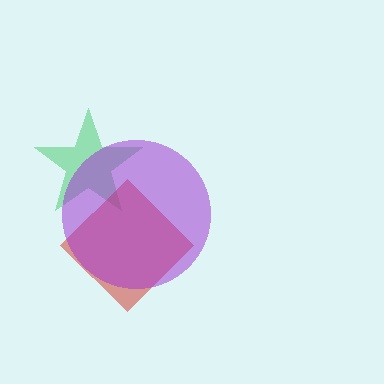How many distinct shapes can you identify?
There are 3 distinct shapes: a green star, a red diamond, a purple circle.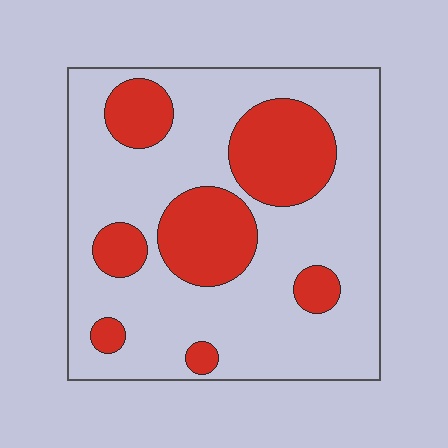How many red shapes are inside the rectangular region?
7.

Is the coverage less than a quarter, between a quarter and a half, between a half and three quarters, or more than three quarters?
Between a quarter and a half.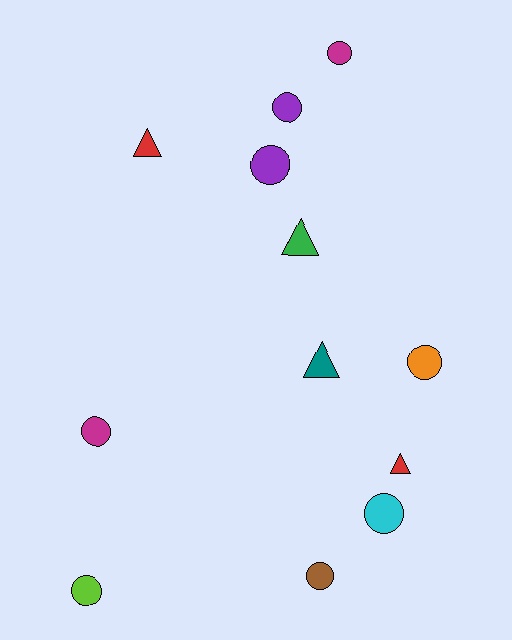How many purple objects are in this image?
There are 2 purple objects.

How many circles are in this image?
There are 8 circles.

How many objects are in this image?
There are 12 objects.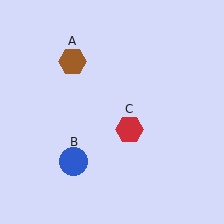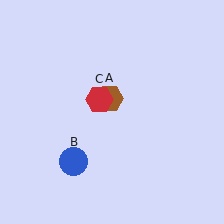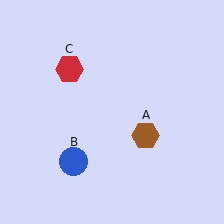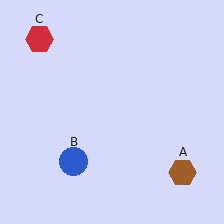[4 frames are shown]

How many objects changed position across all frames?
2 objects changed position: brown hexagon (object A), red hexagon (object C).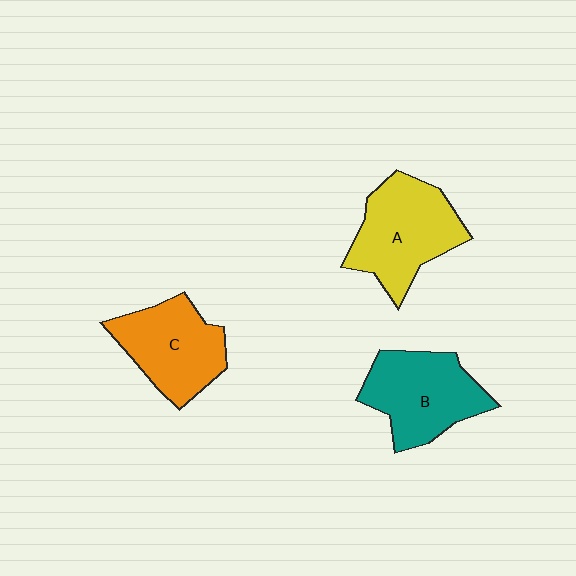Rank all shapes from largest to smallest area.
From largest to smallest: A (yellow), B (teal), C (orange).